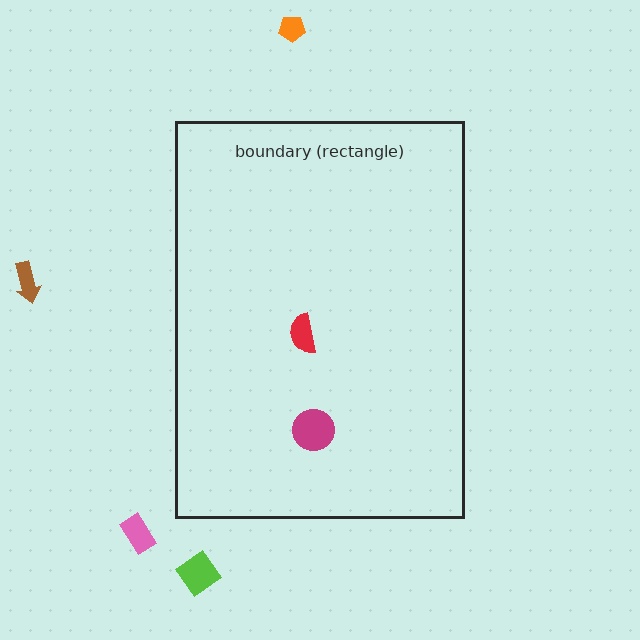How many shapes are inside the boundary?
2 inside, 4 outside.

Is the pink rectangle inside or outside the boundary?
Outside.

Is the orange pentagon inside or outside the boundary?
Outside.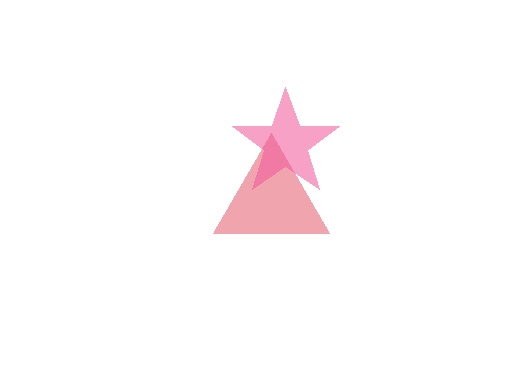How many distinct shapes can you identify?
There are 2 distinct shapes: a red triangle, a pink star.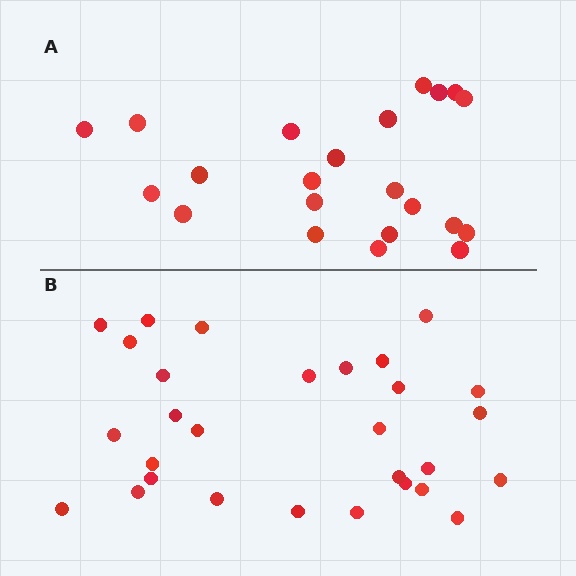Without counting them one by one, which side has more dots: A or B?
Region B (the bottom region) has more dots.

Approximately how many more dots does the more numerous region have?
Region B has roughly 8 or so more dots than region A.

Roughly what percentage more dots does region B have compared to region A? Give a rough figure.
About 30% more.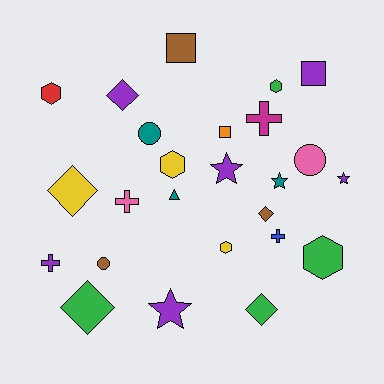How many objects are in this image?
There are 25 objects.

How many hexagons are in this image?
There are 5 hexagons.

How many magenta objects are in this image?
There is 1 magenta object.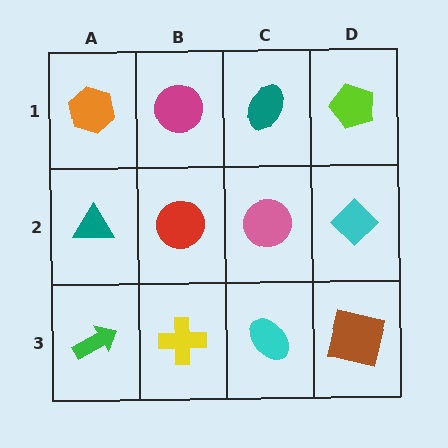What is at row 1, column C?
A teal ellipse.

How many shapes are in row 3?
4 shapes.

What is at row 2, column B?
A red circle.